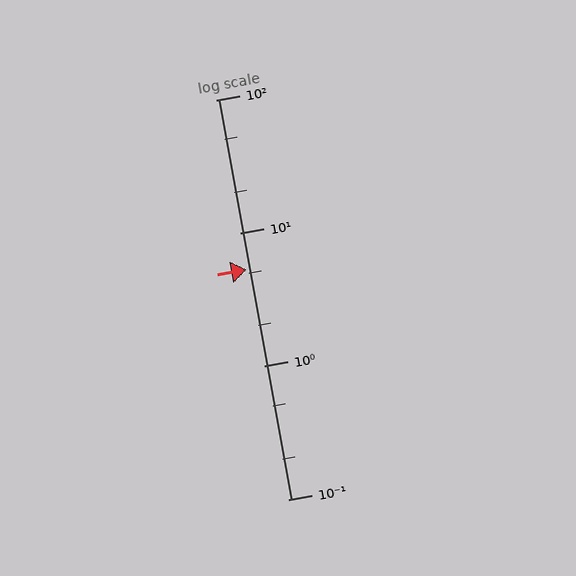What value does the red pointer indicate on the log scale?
The pointer indicates approximately 5.3.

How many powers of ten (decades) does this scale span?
The scale spans 3 decades, from 0.1 to 100.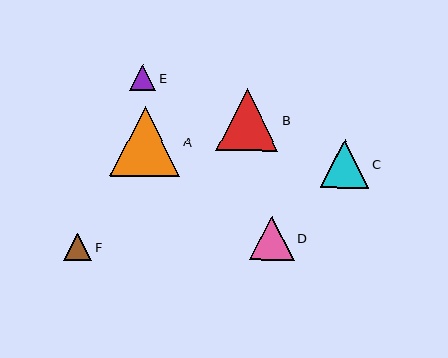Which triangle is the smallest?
Triangle E is the smallest with a size of approximately 26 pixels.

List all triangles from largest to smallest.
From largest to smallest: A, B, C, D, F, E.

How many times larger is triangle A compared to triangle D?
Triangle A is approximately 1.6 times the size of triangle D.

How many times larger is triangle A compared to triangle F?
Triangle A is approximately 2.5 times the size of triangle F.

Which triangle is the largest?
Triangle A is the largest with a size of approximately 70 pixels.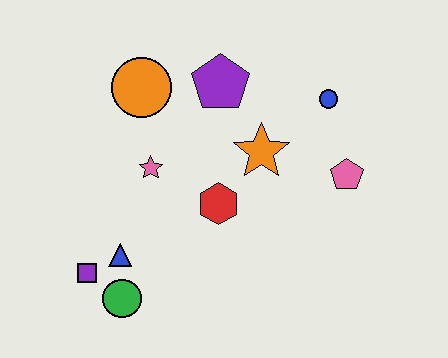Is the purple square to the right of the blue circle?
No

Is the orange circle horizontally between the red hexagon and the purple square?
Yes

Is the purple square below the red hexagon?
Yes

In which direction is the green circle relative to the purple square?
The green circle is to the right of the purple square.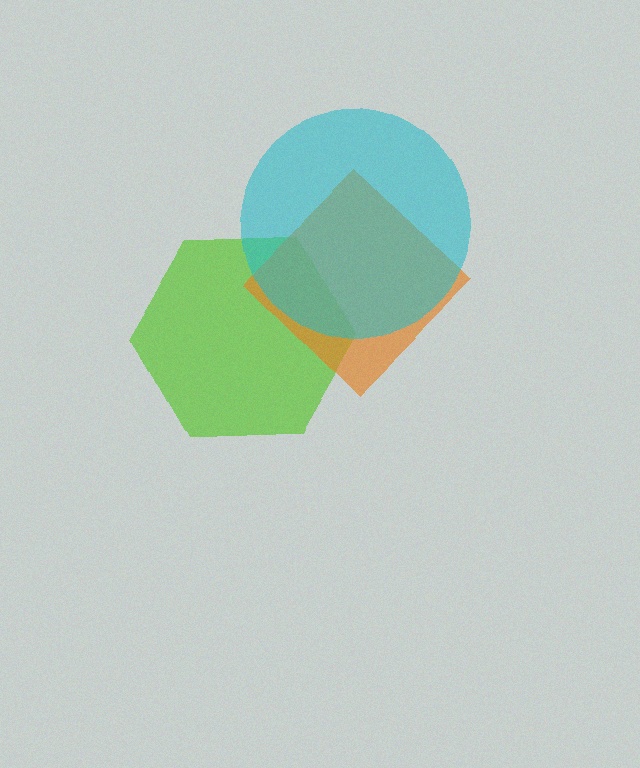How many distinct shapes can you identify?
There are 3 distinct shapes: a lime hexagon, an orange diamond, a cyan circle.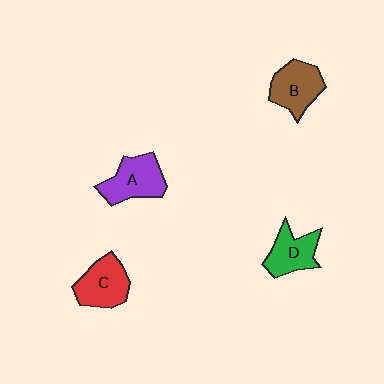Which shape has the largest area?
Shape A (purple).